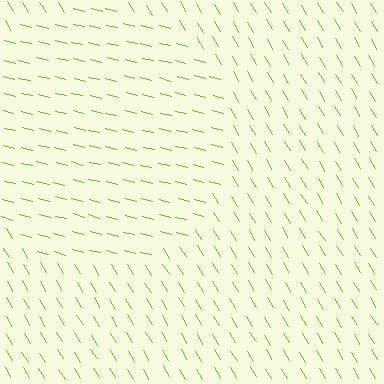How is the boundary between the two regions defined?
The boundary is defined purely by a change in line orientation (approximately 45 degrees difference). All lines are the same color and thickness.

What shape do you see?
I see a circle.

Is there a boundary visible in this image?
Yes, there is a texture boundary formed by a change in line orientation.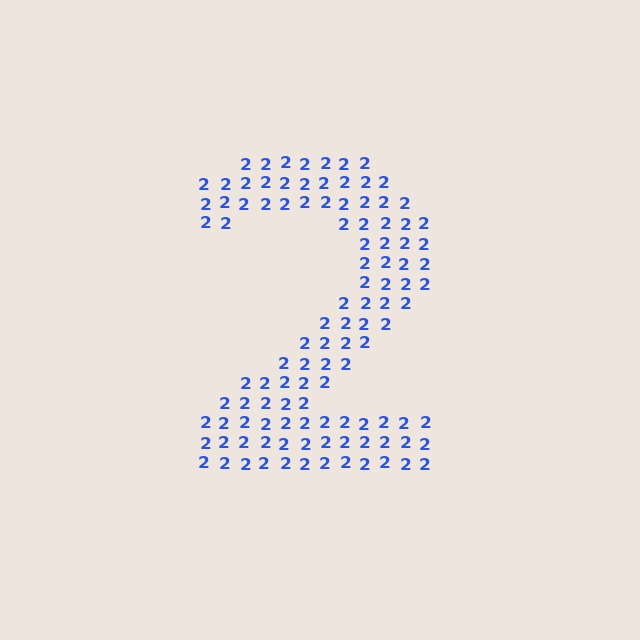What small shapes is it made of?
It is made of small digit 2's.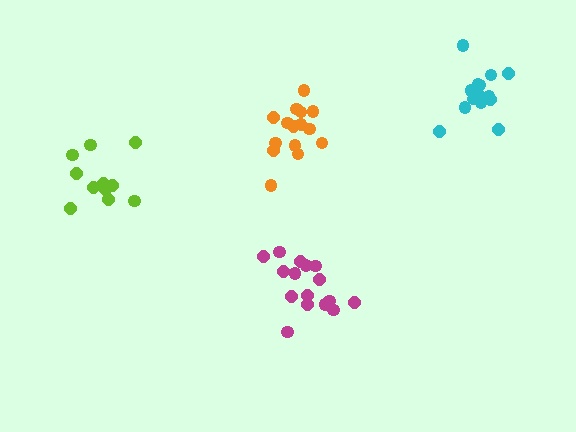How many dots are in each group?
Group 1: 16 dots, Group 2: 14 dots, Group 3: 12 dots, Group 4: 15 dots (57 total).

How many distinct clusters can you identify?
There are 4 distinct clusters.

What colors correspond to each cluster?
The clusters are colored: magenta, cyan, lime, orange.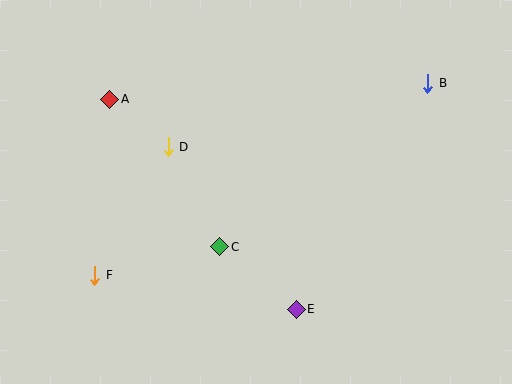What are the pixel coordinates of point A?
Point A is at (110, 99).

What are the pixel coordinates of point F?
Point F is at (95, 275).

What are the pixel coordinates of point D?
Point D is at (168, 147).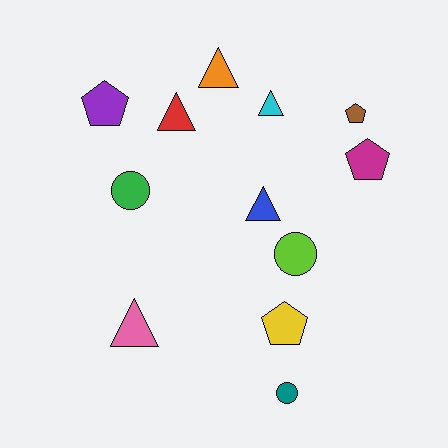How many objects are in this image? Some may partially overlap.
There are 12 objects.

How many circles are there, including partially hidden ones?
There are 3 circles.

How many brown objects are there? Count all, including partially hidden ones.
There is 1 brown object.